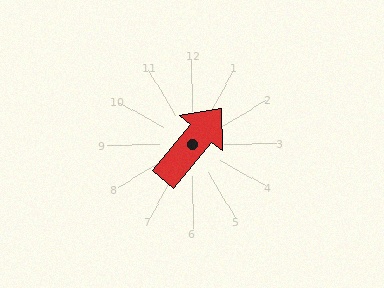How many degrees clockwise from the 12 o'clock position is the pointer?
Approximately 40 degrees.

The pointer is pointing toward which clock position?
Roughly 1 o'clock.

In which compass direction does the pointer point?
Northeast.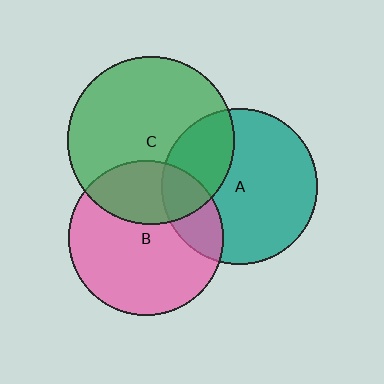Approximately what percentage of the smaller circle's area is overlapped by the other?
Approximately 30%.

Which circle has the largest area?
Circle C (green).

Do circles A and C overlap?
Yes.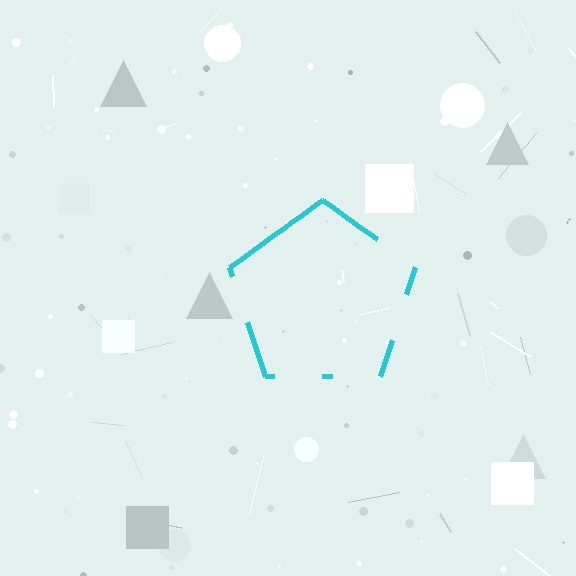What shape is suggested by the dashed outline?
The dashed outline suggests a pentagon.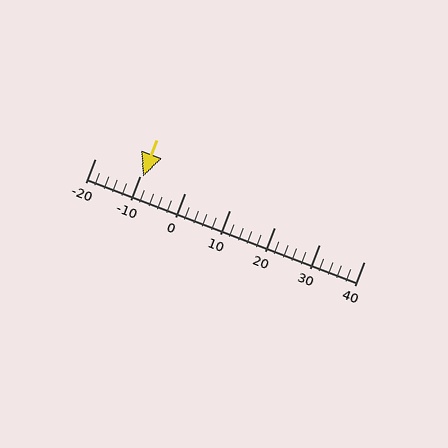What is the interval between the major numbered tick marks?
The major tick marks are spaced 10 units apart.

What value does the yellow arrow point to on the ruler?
The yellow arrow points to approximately -9.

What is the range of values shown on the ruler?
The ruler shows values from -20 to 40.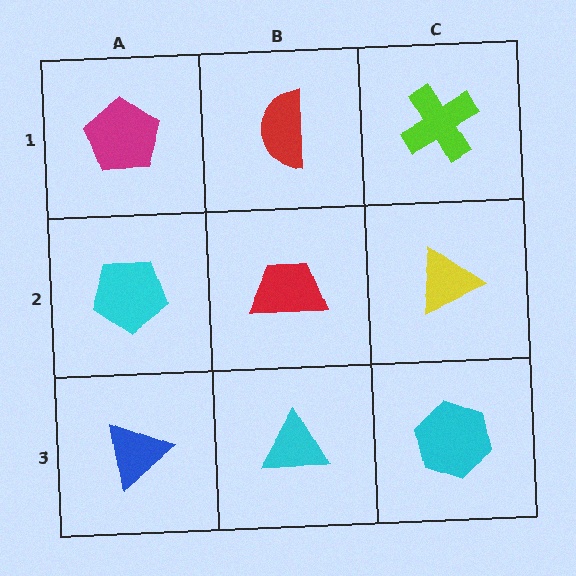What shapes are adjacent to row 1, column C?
A yellow triangle (row 2, column C), a red semicircle (row 1, column B).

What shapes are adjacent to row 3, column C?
A yellow triangle (row 2, column C), a cyan triangle (row 3, column B).